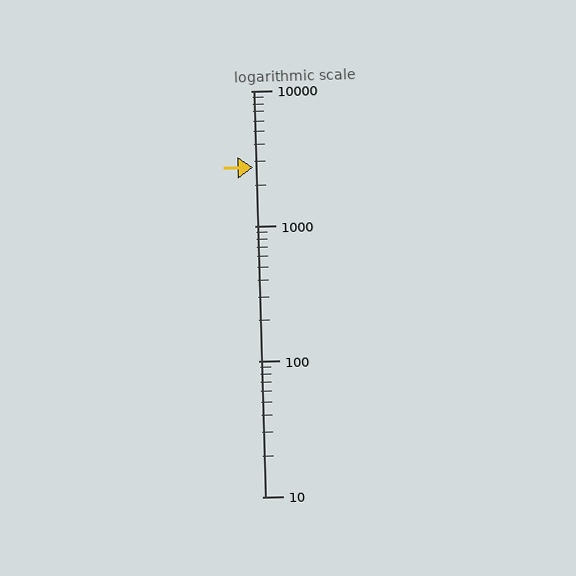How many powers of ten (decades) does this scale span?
The scale spans 3 decades, from 10 to 10000.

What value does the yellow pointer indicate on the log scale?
The pointer indicates approximately 2700.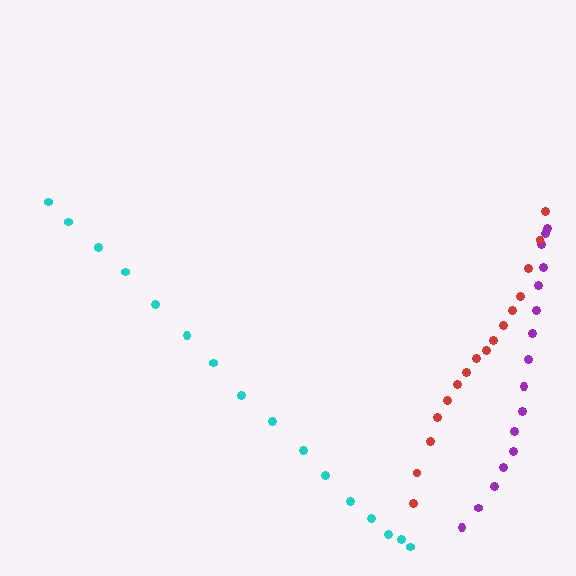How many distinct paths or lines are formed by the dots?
There are 3 distinct paths.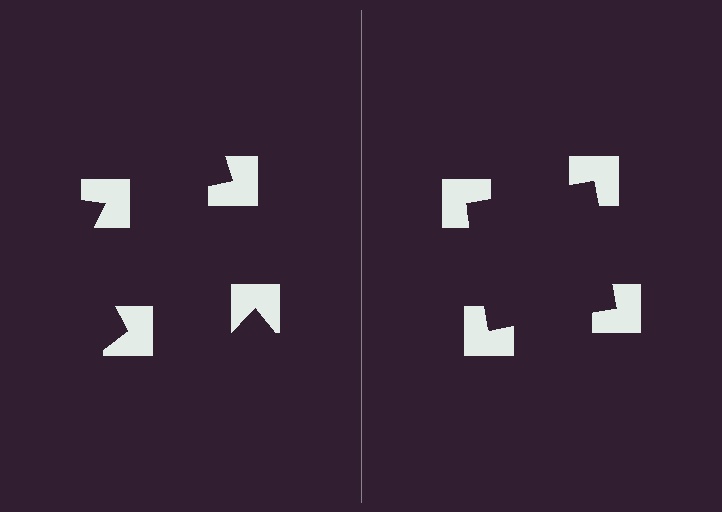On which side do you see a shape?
An illusory square appears on the right side. On the left side the wedge cuts are rotated, so no coherent shape forms.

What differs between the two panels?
The notched squares are positioned identically on both sides; only the wedge orientations differ. On the right they align to a square; on the left they are misaligned.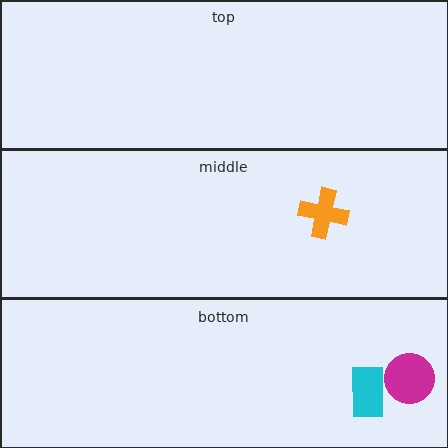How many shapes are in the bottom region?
2.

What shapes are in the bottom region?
The magenta circle, the cyan rectangle.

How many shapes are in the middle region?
1.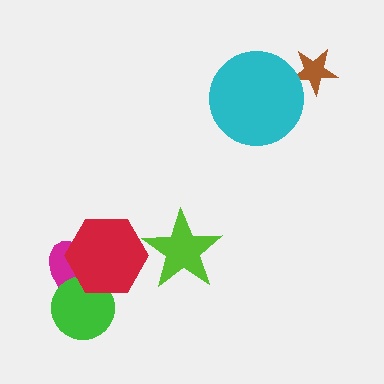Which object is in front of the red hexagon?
The lime star is in front of the red hexagon.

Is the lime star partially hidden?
No, no other shape covers it.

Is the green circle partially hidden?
Yes, it is partially covered by another shape.